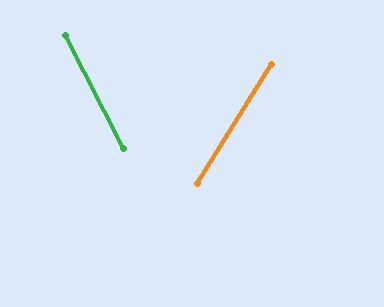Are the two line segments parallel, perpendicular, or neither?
Neither parallel nor perpendicular — they differ by about 59°.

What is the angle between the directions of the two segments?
Approximately 59 degrees.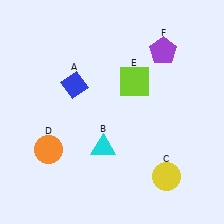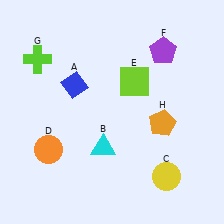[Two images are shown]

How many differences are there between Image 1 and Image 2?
There are 2 differences between the two images.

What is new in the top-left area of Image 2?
A lime cross (G) was added in the top-left area of Image 2.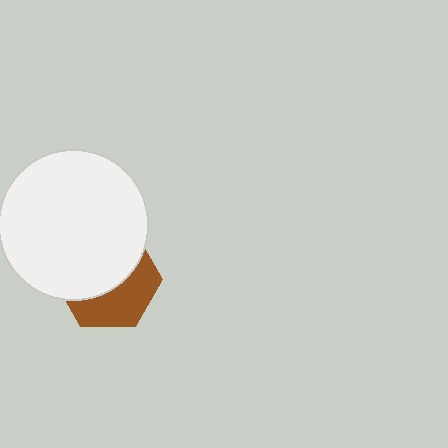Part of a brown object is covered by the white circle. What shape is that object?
It is a hexagon.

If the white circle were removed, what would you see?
You would see the complete brown hexagon.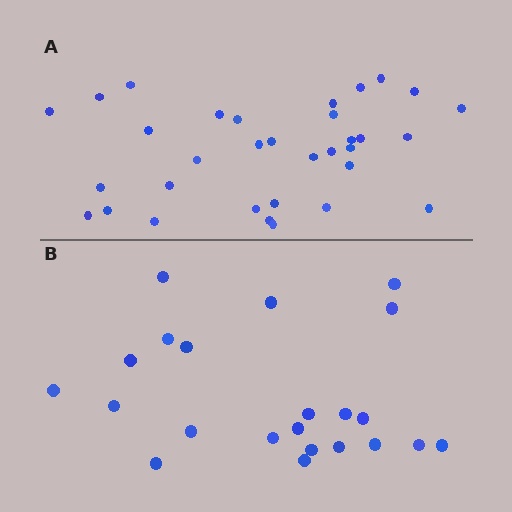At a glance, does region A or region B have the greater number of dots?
Region A (the top region) has more dots.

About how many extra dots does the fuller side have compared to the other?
Region A has roughly 12 or so more dots than region B.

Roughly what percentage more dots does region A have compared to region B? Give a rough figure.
About 50% more.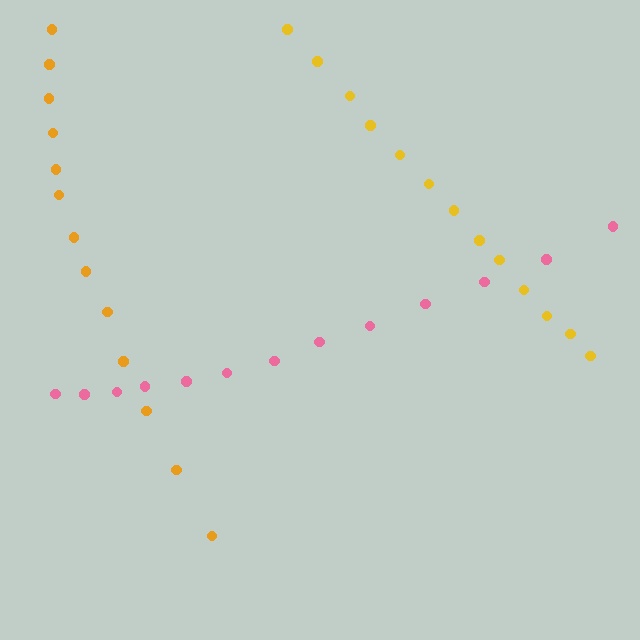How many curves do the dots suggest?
There are 3 distinct paths.